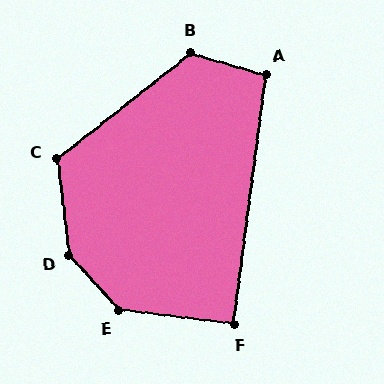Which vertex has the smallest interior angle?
F, at approximately 90 degrees.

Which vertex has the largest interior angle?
D, at approximately 144 degrees.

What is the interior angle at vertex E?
Approximately 140 degrees (obtuse).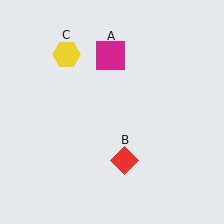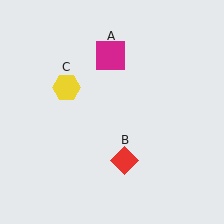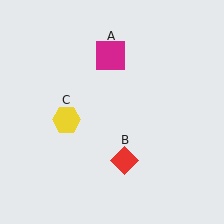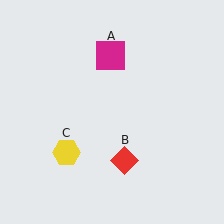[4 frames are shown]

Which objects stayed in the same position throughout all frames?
Magenta square (object A) and red diamond (object B) remained stationary.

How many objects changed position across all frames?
1 object changed position: yellow hexagon (object C).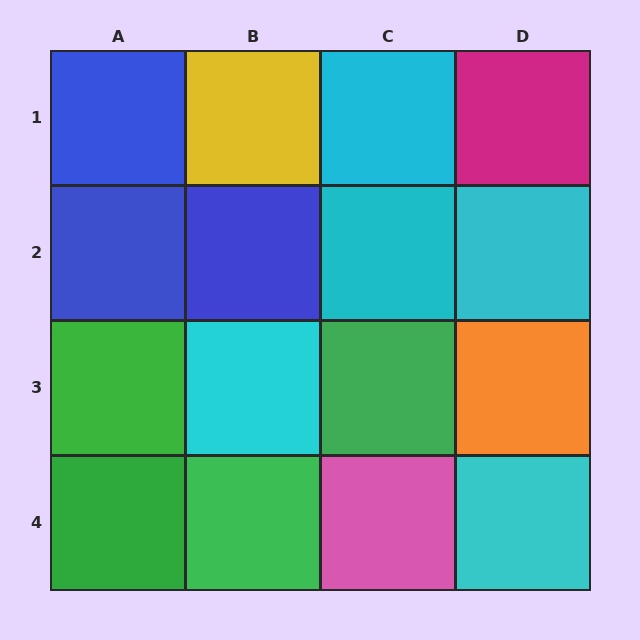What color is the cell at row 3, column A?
Green.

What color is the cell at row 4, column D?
Cyan.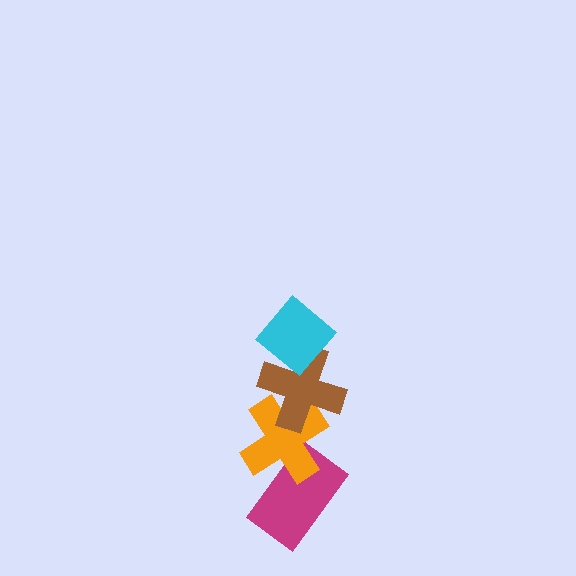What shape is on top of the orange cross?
The brown cross is on top of the orange cross.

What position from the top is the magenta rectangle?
The magenta rectangle is 4th from the top.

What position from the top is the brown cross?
The brown cross is 2nd from the top.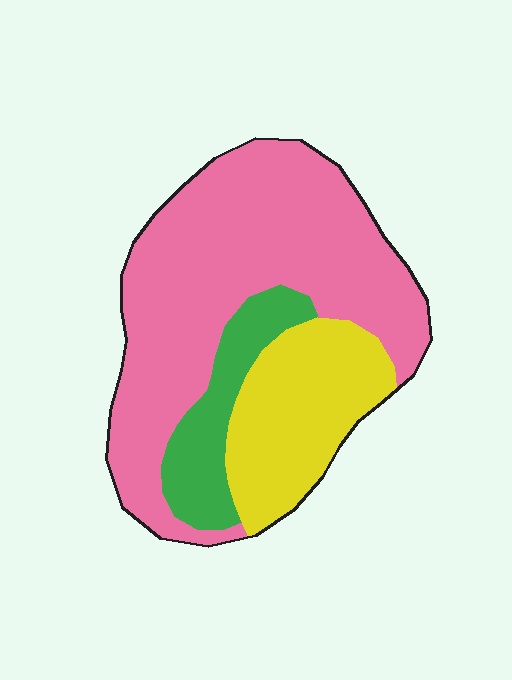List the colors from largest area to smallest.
From largest to smallest: pink, yellow, green.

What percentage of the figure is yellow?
Yellow covers about 25% of the figure.